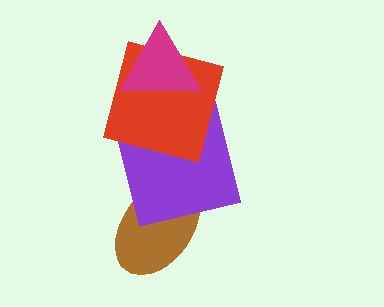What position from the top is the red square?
The red square is 2nd from the top.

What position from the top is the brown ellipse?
The brown ellipse is 4th from the top.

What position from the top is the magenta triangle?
The magenta triangle is 1st from the top.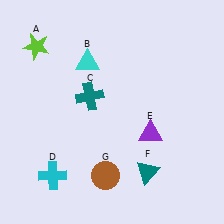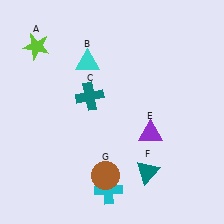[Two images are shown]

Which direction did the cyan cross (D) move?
The cyan cross (D) moved right.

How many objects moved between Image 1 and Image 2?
1 object moved between the two images.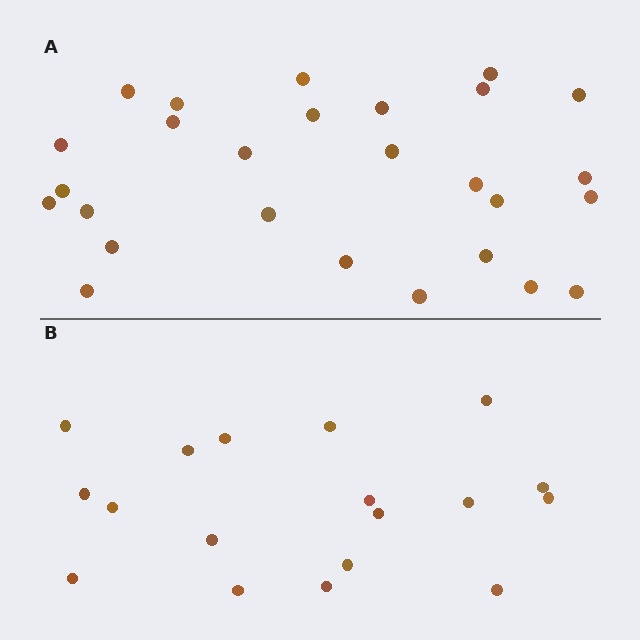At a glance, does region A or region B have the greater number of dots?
Region A (the top region) has more dots.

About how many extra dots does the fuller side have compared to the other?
Region A has roughly 8 or so more dots than region B.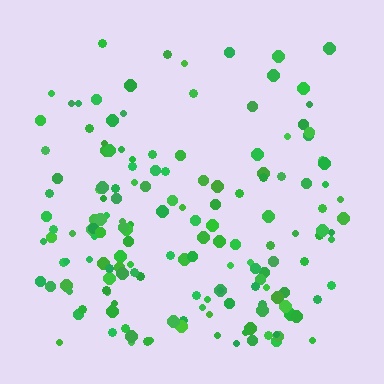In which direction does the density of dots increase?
From top to bottom, with the bottom side densest.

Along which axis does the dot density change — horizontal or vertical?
Vertical.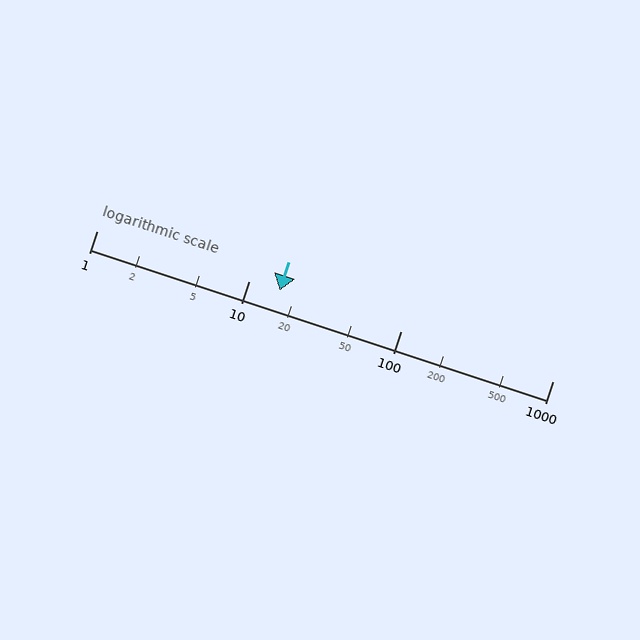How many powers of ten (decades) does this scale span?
The scale spans 3 decades, from 1 to 1000.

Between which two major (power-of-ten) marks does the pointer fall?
The pointer is between 10 and 100.